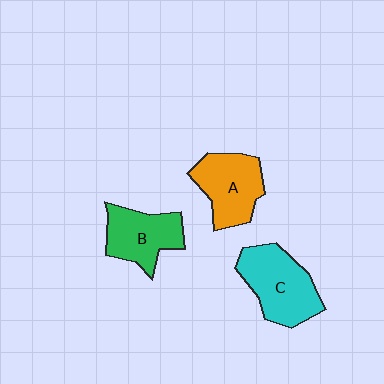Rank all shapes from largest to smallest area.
From largest to smallest: C (cyan), A (orange), B (green).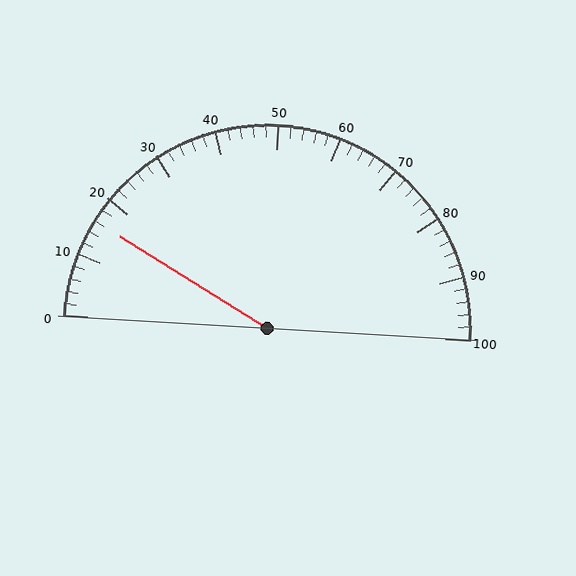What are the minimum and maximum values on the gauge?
The gauge ranges from 0 to 100.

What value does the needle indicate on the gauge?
The needle indicates approximately 16.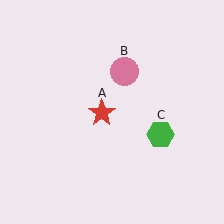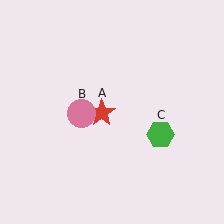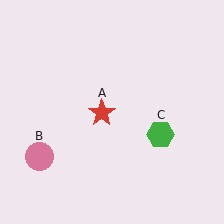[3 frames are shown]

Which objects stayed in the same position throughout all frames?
Red star (object A) and green hexagon (object C) remained stationary.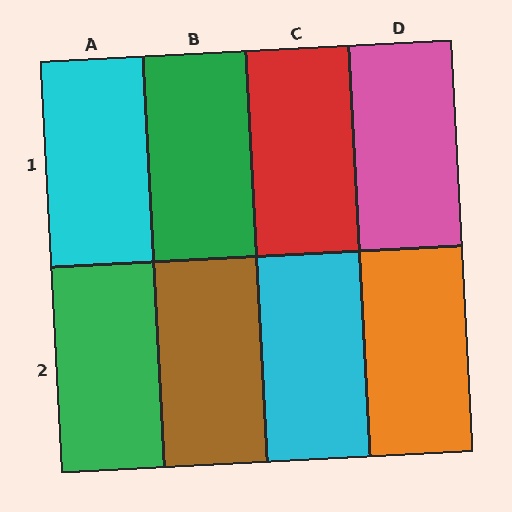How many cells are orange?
1 cell is orange.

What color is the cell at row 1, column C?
Red.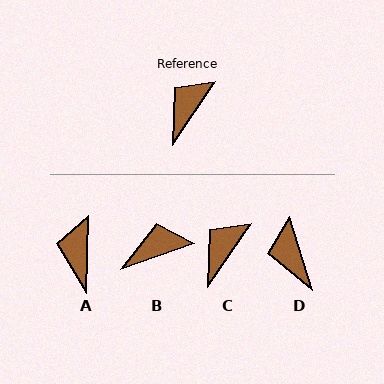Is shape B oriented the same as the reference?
No, it is off by about 37 degrees.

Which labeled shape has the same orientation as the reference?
C.